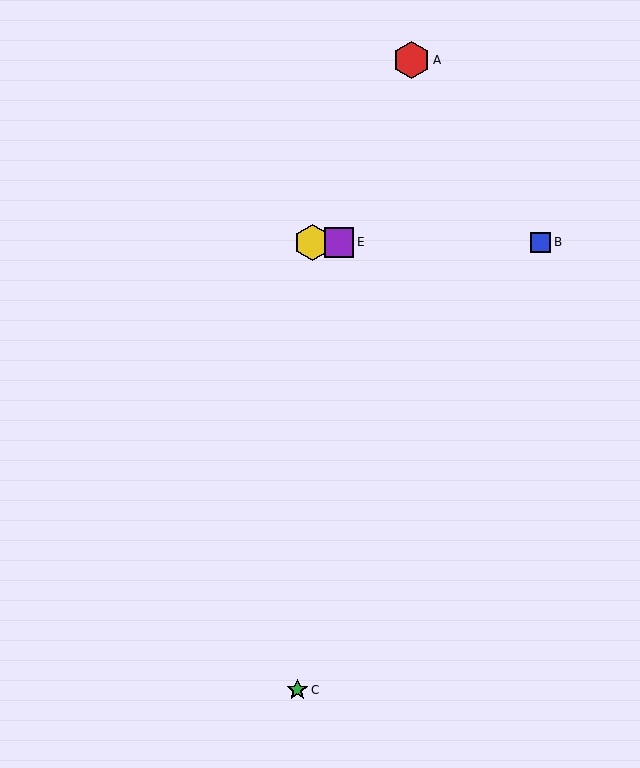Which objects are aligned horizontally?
Objects B, D, E are aligned horizontally.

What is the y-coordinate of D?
Object D is at y≈242.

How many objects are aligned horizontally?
3 objects (B, D, E) are aligned horizontally.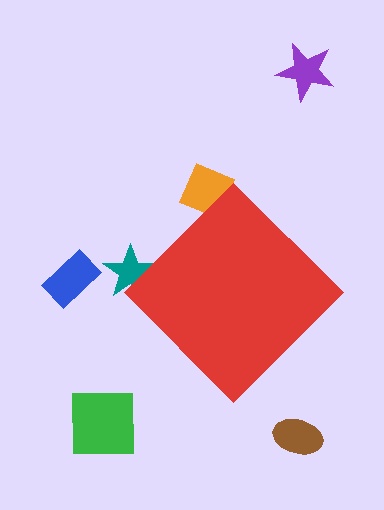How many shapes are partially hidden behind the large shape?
2 shapes are partially hidden.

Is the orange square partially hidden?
Yes, the orange square is partially hidden behind the red diamond.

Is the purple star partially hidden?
No, the purple star is fully visible.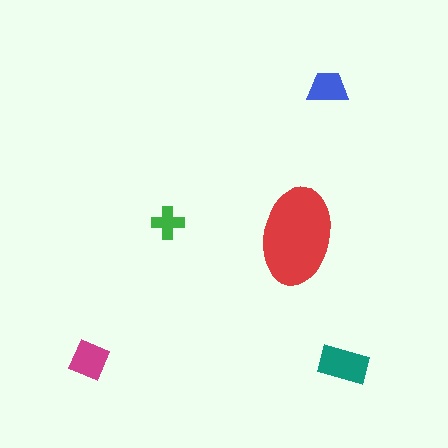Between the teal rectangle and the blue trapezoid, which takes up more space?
The teal rectangle.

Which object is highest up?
The blue trapezoid is topmost.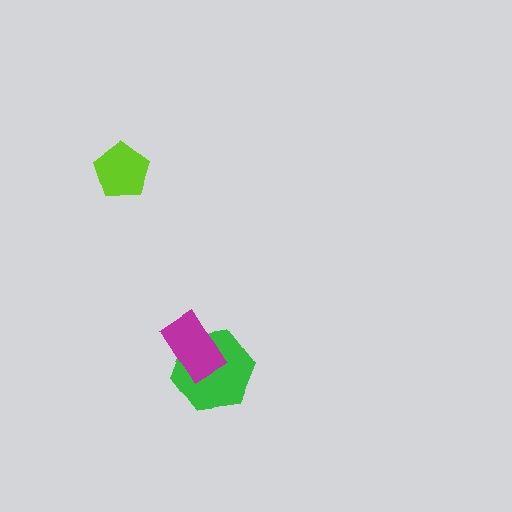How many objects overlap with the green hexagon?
1 object overlaps with the green hexagon.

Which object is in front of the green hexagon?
The magenta rectangle is in front of the green hexagon.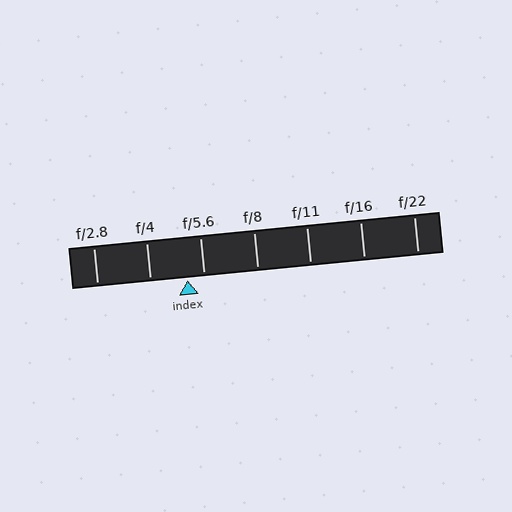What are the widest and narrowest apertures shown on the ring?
The widest aperture shown is f/2.8 and the narrowest is f/22.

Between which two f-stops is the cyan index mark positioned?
The index mark is between f/4 and f/5.6.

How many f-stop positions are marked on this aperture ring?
There are 7 f-stop positions marked.